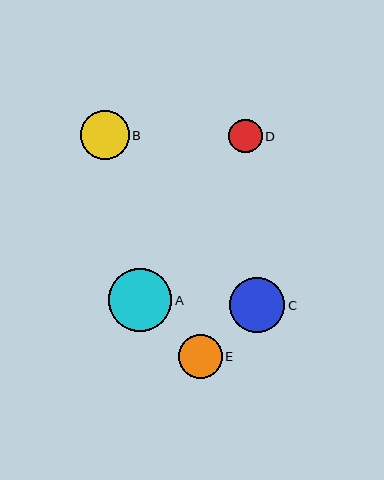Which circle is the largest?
Circle A is the largest with a size of approximately 63 pixels.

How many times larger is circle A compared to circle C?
Circle A is approximately 1.1 times the size of circle C.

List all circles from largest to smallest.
From largest to smallest: A, C, B, E, D.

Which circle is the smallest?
Circle D is the smallest with a size of approximately 33 pixels.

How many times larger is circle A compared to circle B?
Circle A is approximately 1.3 times the size of circle B.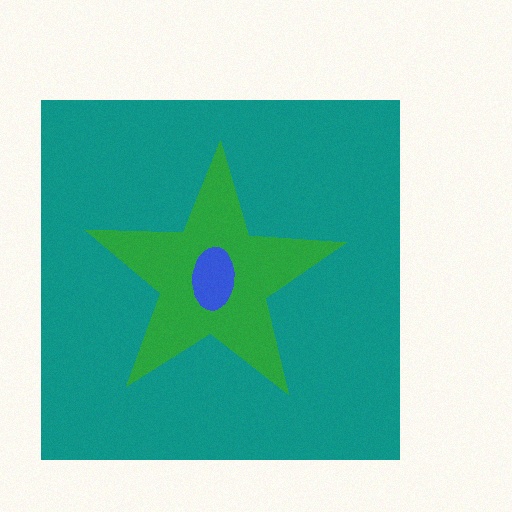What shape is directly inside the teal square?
The green star.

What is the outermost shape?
The teal square.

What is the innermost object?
The blue ellipse.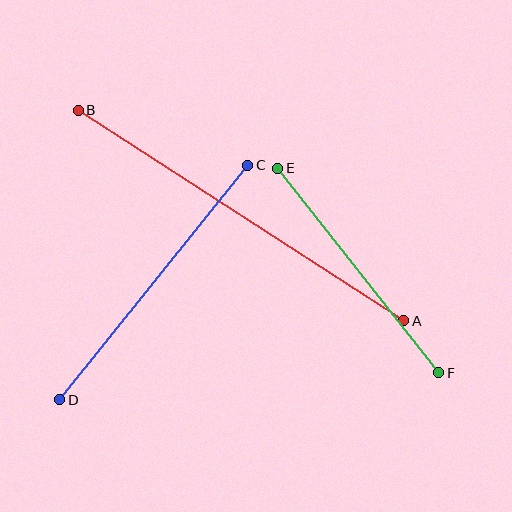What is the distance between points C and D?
The distance is approximately 301 pixels.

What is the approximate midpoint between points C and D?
The midpoint is at approximately (154, 283) pixels.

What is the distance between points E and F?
The distance is approximately 260 pixels.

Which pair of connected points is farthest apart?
Points A and B are farthest apart.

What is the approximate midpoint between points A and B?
The midpoint is at approximately (241, 216) pixels.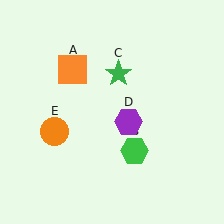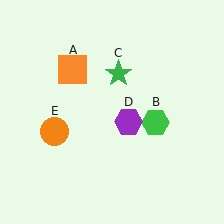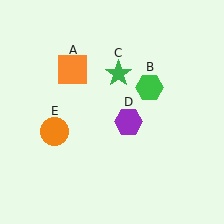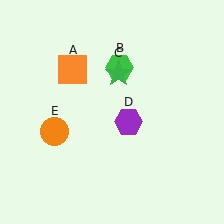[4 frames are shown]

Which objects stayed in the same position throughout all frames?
Orange square (object A) and green star (object C) and purple hexagon (object D) and orange circle (object E) remained stationary.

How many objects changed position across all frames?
1 object changed position: green hexagon (object B).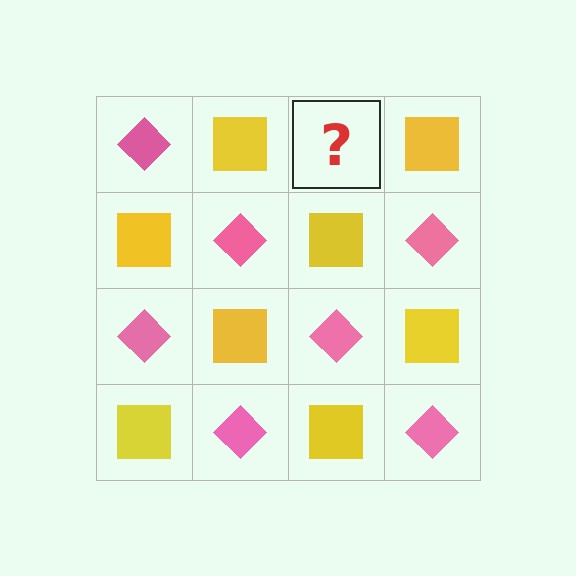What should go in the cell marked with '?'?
The missing cell should contain a pink diamond.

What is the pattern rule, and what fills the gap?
The rule is that it alternates pink diamond and yellow square in a checkerboard pattern. The gap should be filled with a pink diamond.